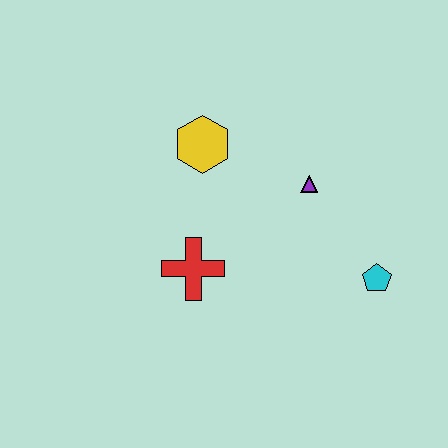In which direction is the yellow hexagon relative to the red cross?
The yellow hexagon is above the red cross.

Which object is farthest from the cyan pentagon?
The yellow hexagon is farthest from the cyan pentagon.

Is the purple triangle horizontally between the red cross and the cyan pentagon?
Yes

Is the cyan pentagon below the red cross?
Yes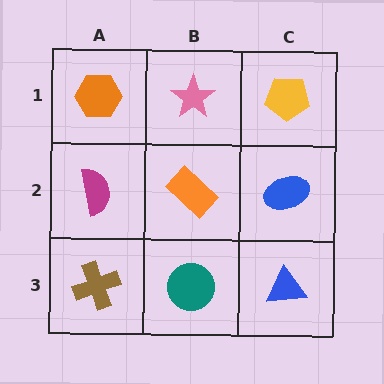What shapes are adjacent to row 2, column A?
An orange hexagon (row 1, column A), a brown cross (row 3, column A), an orange rectangle (row 2, column B).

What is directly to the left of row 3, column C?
A teal circle.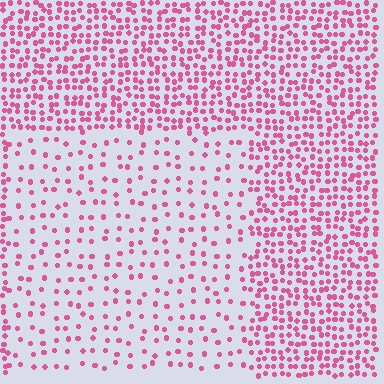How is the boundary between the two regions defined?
The boundary is defined by a change in element density (approximately 2.6x ratio). All elements are the same color, size, and shape.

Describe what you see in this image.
The image contains small pink elements arranged at two different densities. A rectangle-shaped region is visible where the elements are less densely packed than the surrounding area.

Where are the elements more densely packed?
The elements are more densely packed outside the rectangle boundary.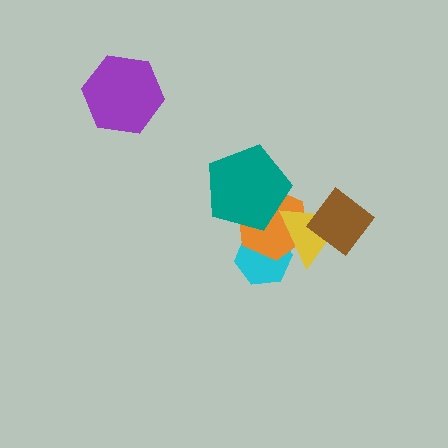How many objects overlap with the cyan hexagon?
2 objects overlap with the cyan hexagon.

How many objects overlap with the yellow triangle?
3 objects overlap with the yellow triangle.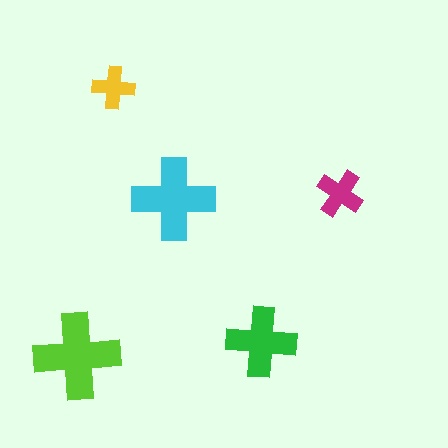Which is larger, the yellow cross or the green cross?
The green one.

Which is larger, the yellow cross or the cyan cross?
The cyan one.